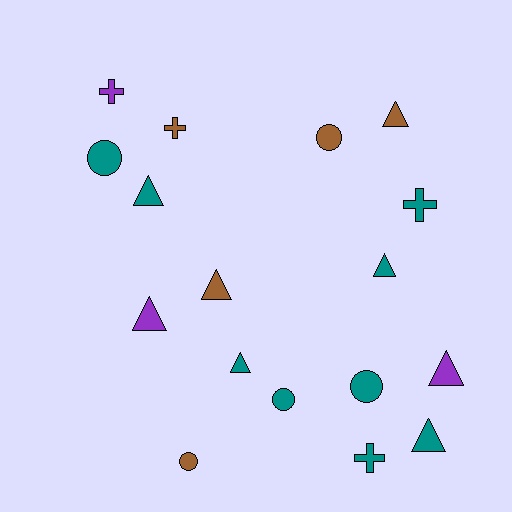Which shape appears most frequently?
Triangle, with 8 objects.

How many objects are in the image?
There are 17 objects.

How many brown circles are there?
There are 2 brown circles.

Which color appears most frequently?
Teal, with 9 objects.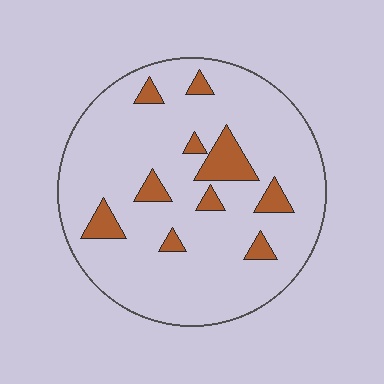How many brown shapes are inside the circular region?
10.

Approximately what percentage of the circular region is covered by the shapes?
Approximately 10%.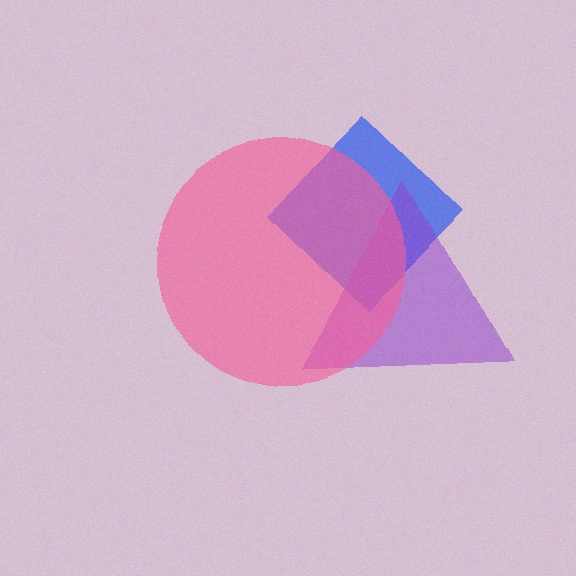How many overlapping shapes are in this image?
There are 3 overlapping shapes in the image.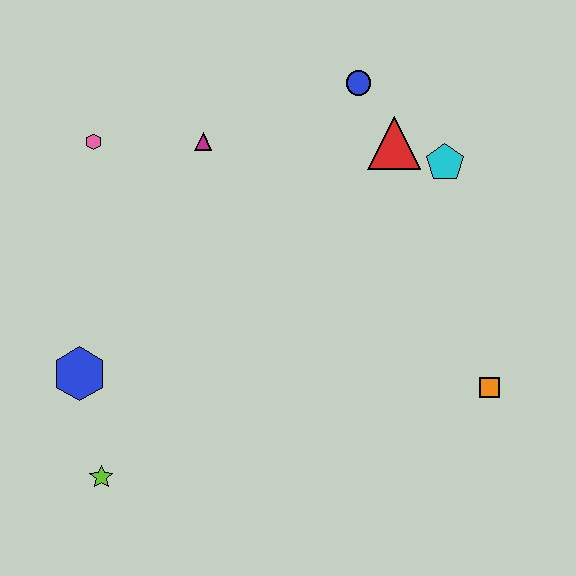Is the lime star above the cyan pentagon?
No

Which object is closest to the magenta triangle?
The pink hexagon is closest to the magenta triangle.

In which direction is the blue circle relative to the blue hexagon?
The blue circle is above the blue hexagon.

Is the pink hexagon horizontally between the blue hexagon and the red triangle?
Yes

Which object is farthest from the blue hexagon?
The cyan pentagon is farthest from the blue hexagon.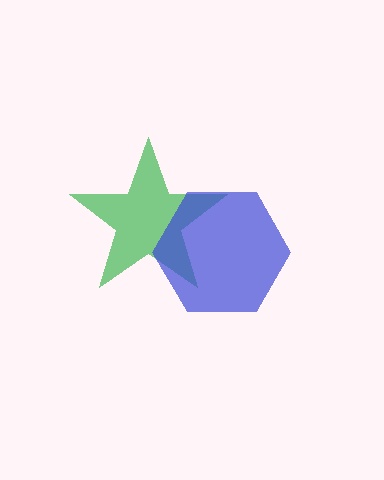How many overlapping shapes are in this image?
There are 2 overlapping shapes in the image.